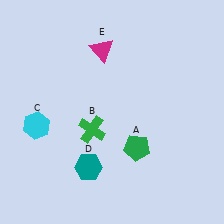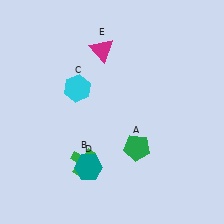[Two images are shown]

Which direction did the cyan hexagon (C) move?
The cyan hexagon (C) moved right.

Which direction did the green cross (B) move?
The green cross (B) moved down.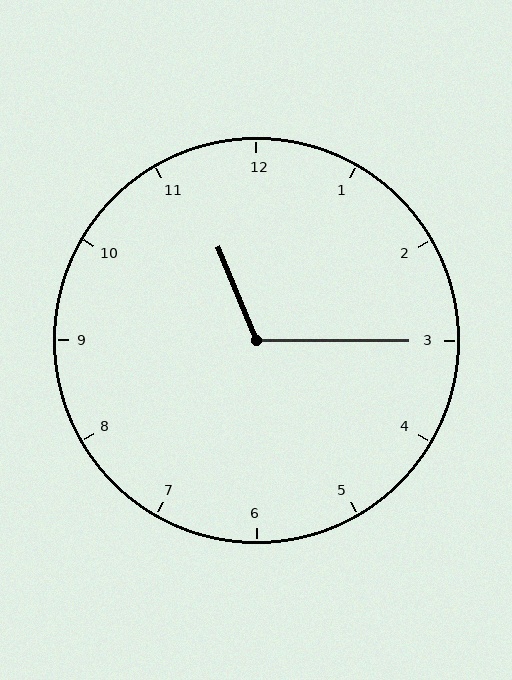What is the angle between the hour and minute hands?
Approximately 112 degrees.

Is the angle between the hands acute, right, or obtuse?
It is obtuse.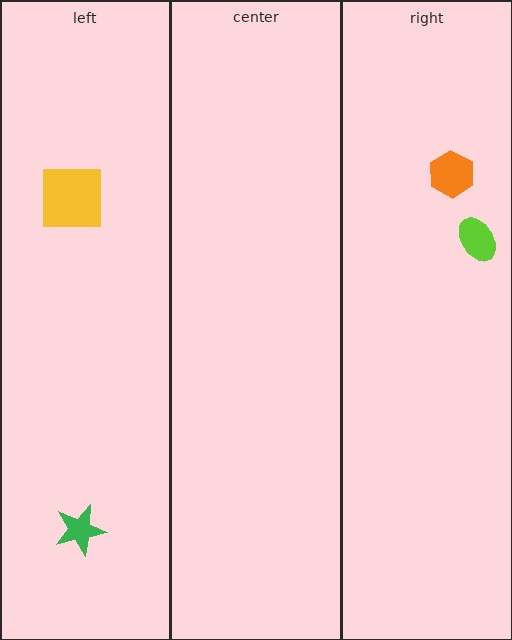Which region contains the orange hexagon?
The right region.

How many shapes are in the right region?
2.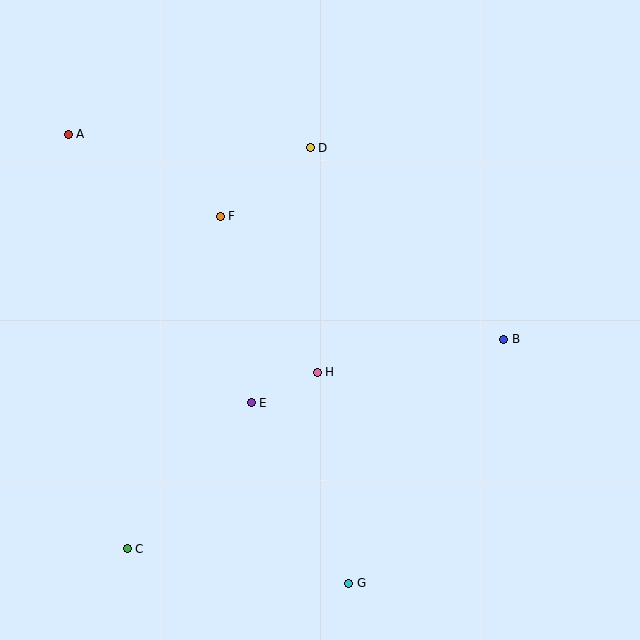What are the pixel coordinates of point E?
Point E is at (251, 403).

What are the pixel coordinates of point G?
Point G is at (349, 583).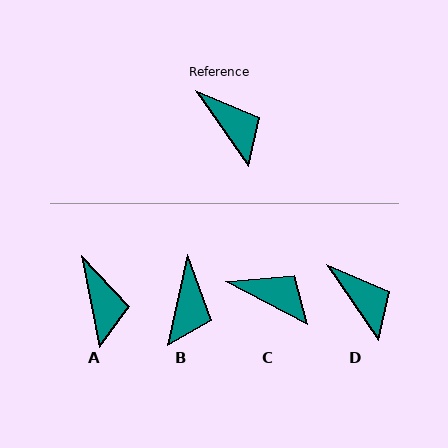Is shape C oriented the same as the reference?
No, it is off by about 28 degrees.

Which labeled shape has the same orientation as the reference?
D.